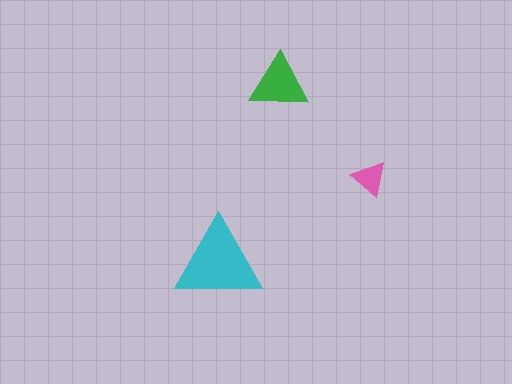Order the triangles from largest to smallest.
the cyan one, the green one, the pink one.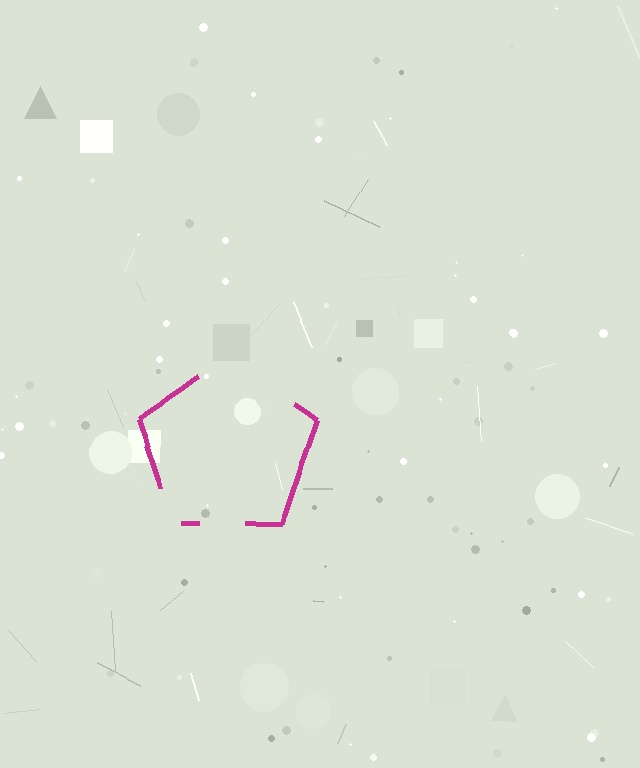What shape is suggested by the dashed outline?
The dashed outline suggests a pentagon.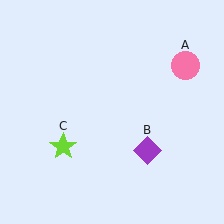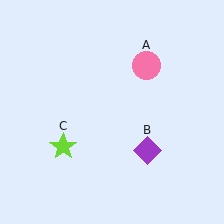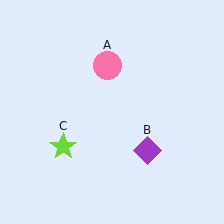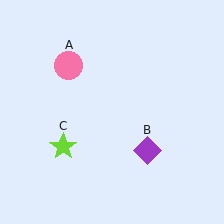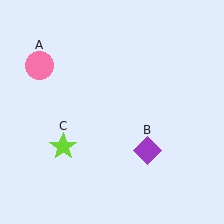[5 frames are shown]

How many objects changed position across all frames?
1 object changed position: pink circle (object A).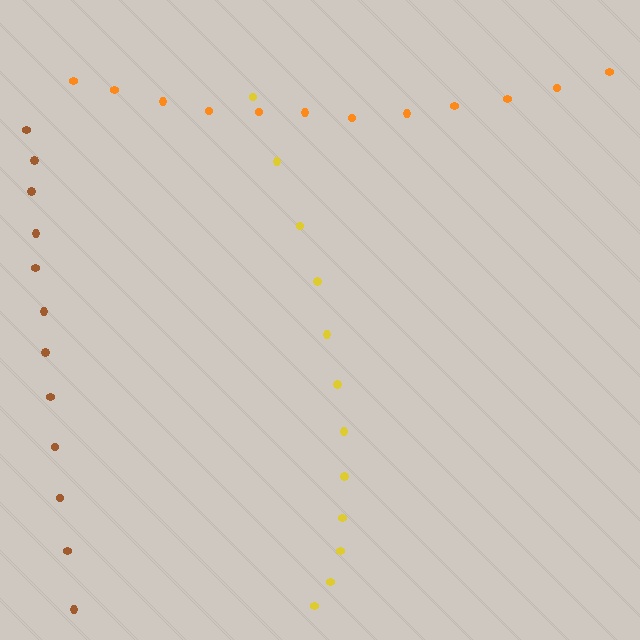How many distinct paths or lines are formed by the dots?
There are 3 distinct paths.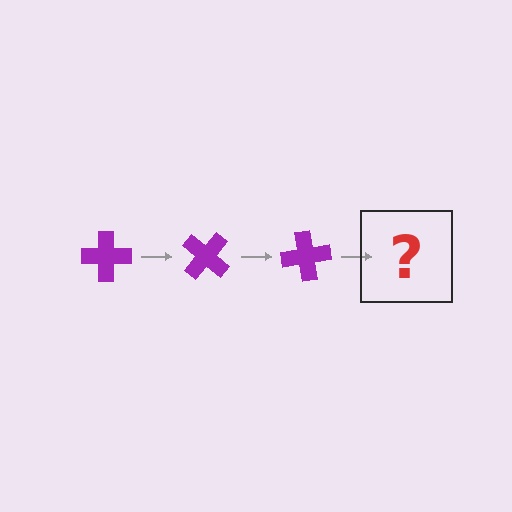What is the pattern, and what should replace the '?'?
The pattern is that the cross rotates 40 degrees each step. The '?' should be a purple cross rotated 120 degrees.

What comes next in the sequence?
The next element should be a purple cross rotated 120 degrees.